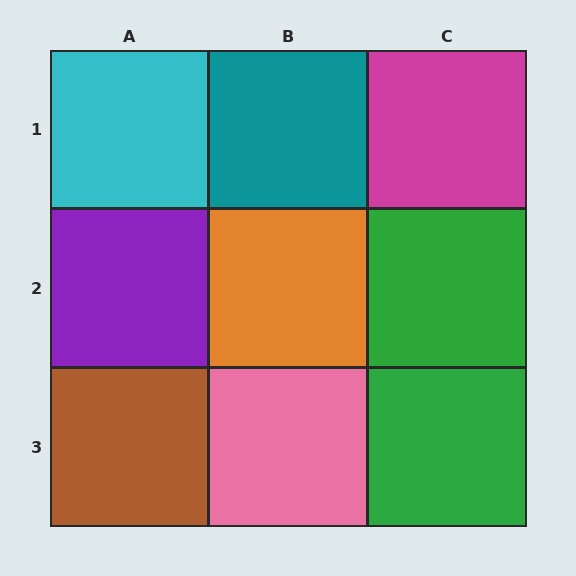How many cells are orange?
1 cell is orange.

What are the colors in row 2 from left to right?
Purple, orange, green.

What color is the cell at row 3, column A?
Brown.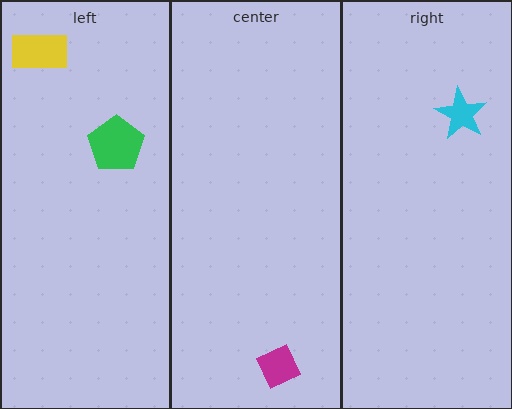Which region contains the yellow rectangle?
The left region.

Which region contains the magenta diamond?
The center region.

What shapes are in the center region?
The magenta diamond.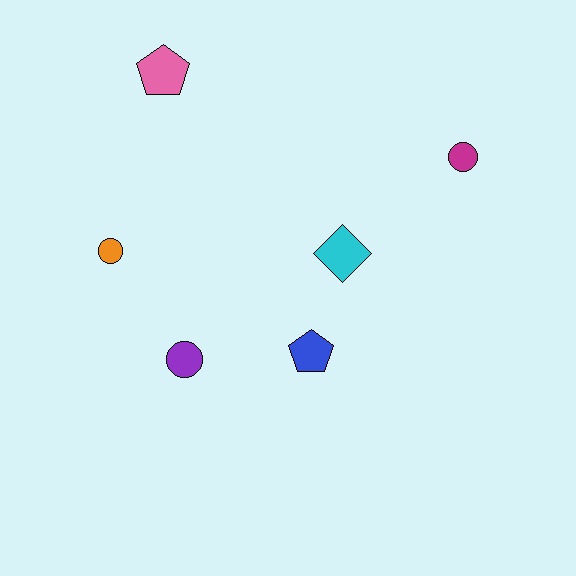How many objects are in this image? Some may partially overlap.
There are 6 objects.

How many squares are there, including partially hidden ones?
There are no squares.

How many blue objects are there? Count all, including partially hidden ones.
There is 1 blue object.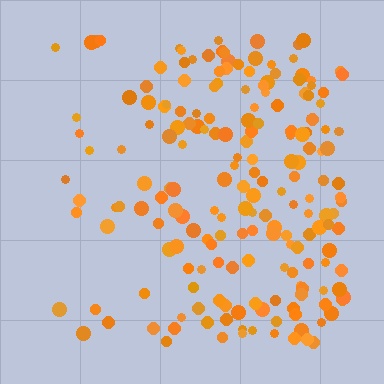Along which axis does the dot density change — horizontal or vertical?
Horizontal.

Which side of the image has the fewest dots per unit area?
The left.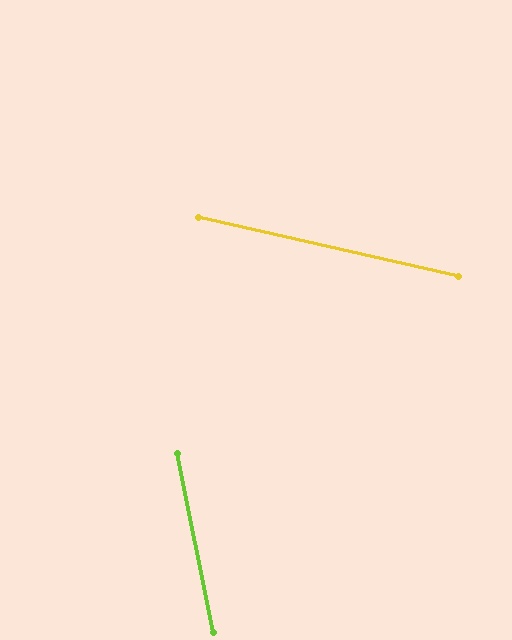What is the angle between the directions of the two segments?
Approximately 66 degrees.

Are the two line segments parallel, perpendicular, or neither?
Neither parallel nor perpendicular — they differ by about 66°.